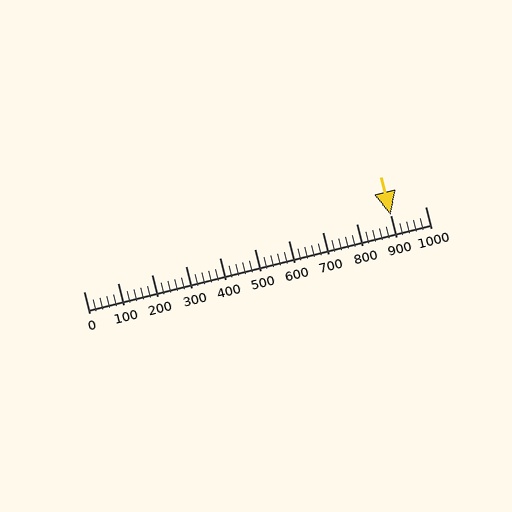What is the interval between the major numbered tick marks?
The major tick marks are spaced 100 units apart.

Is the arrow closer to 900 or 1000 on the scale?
The arrow is closer to 900.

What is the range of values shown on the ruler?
The ruler shows values from 0 to 1000.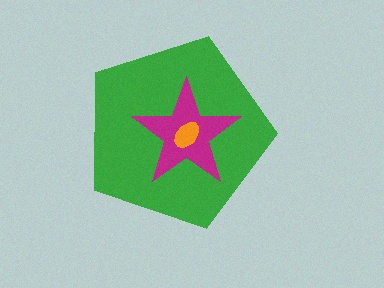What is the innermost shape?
The orange ellipse.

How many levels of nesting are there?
3.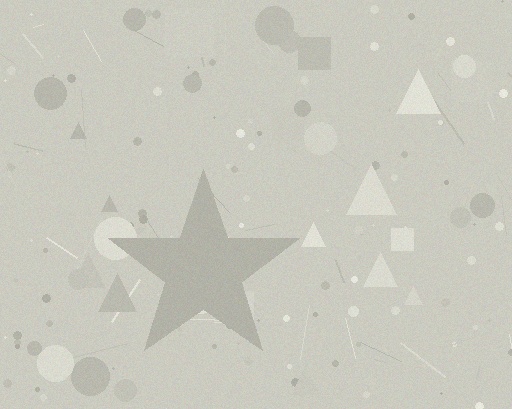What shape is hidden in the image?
A star is hidden in the image.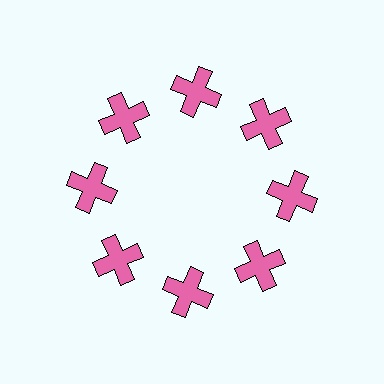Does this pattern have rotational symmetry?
Yes, this pattern has 8-fold rotational symmetry. It looks the same after rotating 45 degrees around the center.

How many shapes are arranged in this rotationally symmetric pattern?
There are 8 shapes, arranged in 8 groups of 1.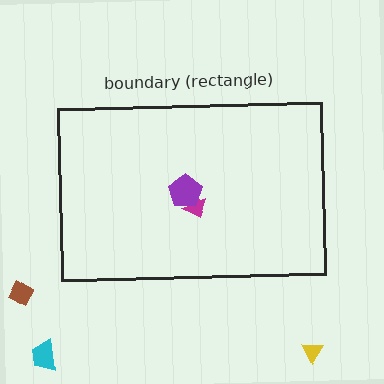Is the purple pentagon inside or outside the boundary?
Inside.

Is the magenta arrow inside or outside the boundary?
Inside.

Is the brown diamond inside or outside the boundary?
Outside.